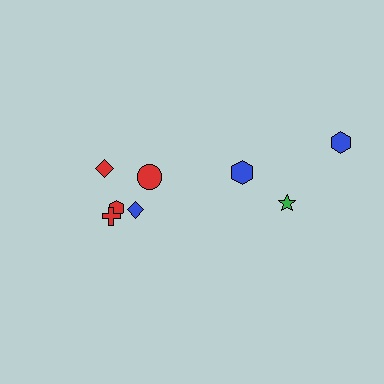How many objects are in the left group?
There are 5 objects.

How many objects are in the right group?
There are 3 objects.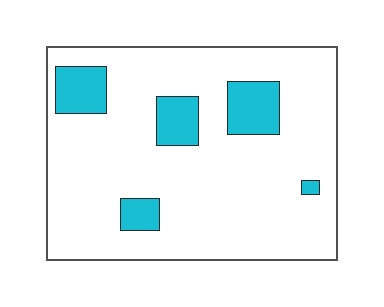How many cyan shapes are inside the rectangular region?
5.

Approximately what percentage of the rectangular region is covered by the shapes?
Approximately 15%.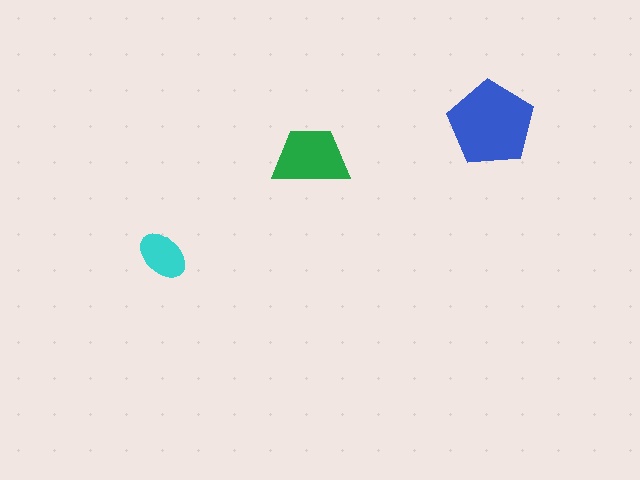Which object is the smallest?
The cyan ellipse.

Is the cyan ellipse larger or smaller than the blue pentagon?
Smaller.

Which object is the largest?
The blue pentagon.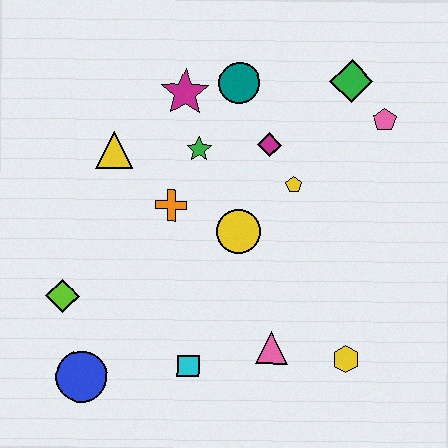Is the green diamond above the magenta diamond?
Yes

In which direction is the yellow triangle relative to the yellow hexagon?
The yellow triangle is to the left of the yellow hexagon.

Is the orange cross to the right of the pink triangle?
No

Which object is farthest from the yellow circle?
The blue circle is farthest from the yellow circle.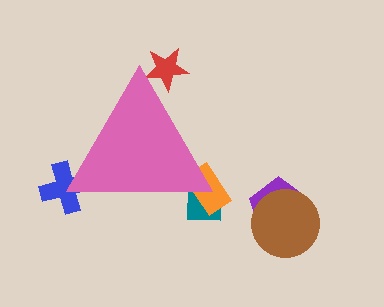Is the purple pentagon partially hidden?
No, the purple pentagon is fully visible.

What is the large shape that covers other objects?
A pink triangle.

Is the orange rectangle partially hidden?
Yes, the orange rectangle is partially hidden behind the pink triangle.